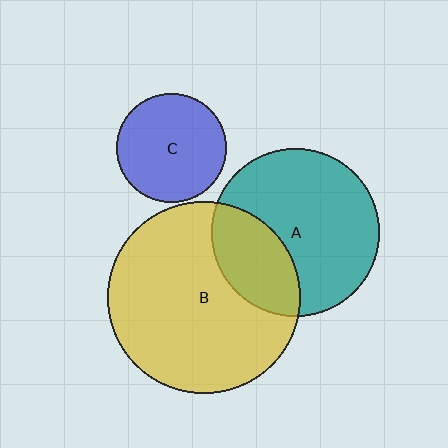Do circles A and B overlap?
Yes.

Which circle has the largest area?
Circle B (yellow).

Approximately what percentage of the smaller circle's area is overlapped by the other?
Approximately 30%.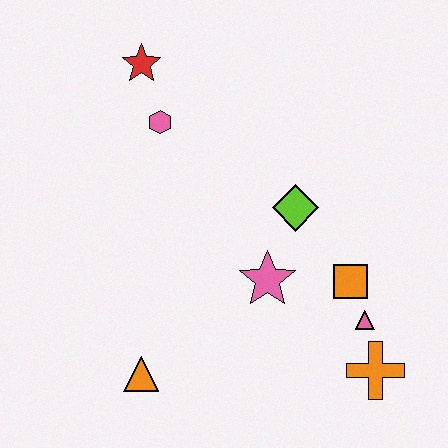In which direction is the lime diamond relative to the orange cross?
The lime diamond is above the orange cross.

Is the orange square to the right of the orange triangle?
Yes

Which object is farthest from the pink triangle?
The red star is farthest from the pink triangle.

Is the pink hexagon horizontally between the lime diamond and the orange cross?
No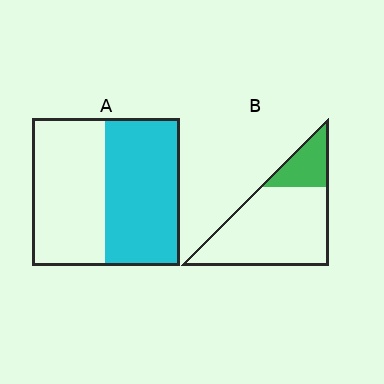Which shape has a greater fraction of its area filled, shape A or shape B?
Shape A.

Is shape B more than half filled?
No.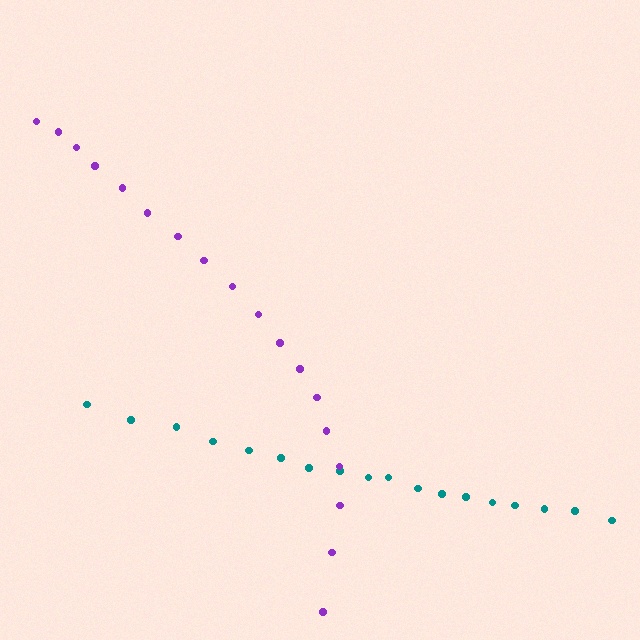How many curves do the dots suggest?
There are 2 distinct paths.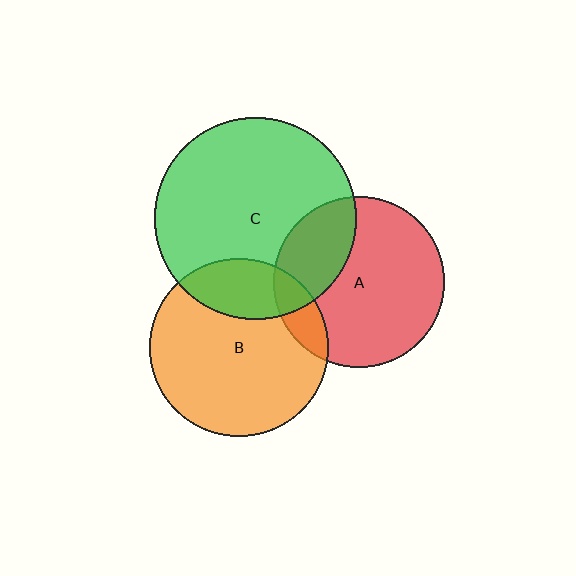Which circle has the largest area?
Circle C (green).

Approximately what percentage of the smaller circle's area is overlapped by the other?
Approximately 30%.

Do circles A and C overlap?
Yes.